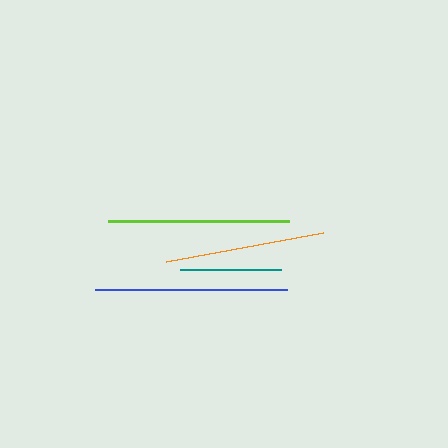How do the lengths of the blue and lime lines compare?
The blue and lime lines are approximately the same length.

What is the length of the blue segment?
The blue segment is approximately 192 pixels long.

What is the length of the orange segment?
The orange segment is approximately 160 pixels long.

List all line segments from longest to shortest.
From longest to shortest: blue, lime, orange, teal.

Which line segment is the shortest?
The teal line is the shortest at approximately 101 pixels.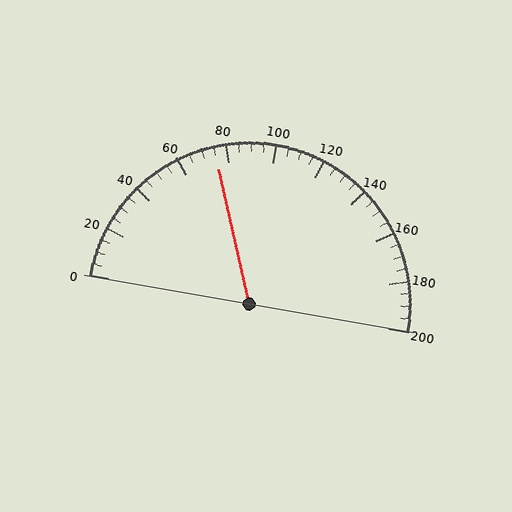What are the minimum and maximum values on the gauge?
The gauge ranges from 0 to 200.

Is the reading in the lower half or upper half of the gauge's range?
The reading is in the lower half of the range (0 to 200).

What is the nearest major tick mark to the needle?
The nearest major tick mark is 80.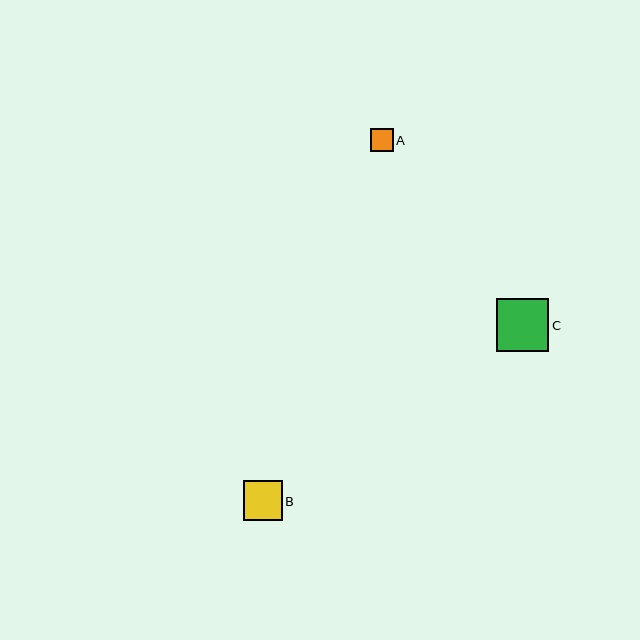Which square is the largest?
Square C is the largest with a size of approximately 52 pixels.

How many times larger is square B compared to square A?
Square B is approximately 1.7 times the size of square A.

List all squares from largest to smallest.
From largest to smallest: C, B, A.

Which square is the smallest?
Square A is the smallest with a size of approximately 23 pixels.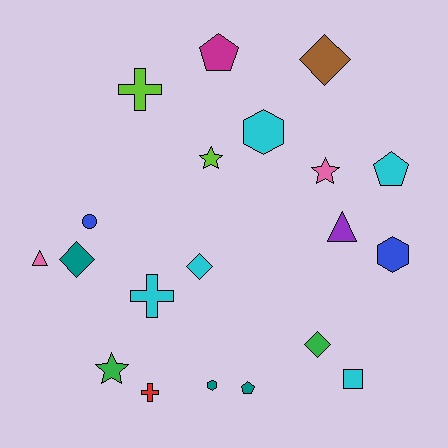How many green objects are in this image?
There are 2 green objects.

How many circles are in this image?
There is 1 circle.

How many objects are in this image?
There are 20 objects.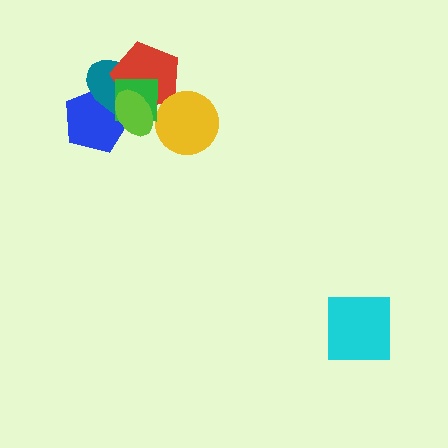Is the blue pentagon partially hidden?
Yes, it is partially covered by another shape.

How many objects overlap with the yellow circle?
1 object overlaps with the yellow circle.